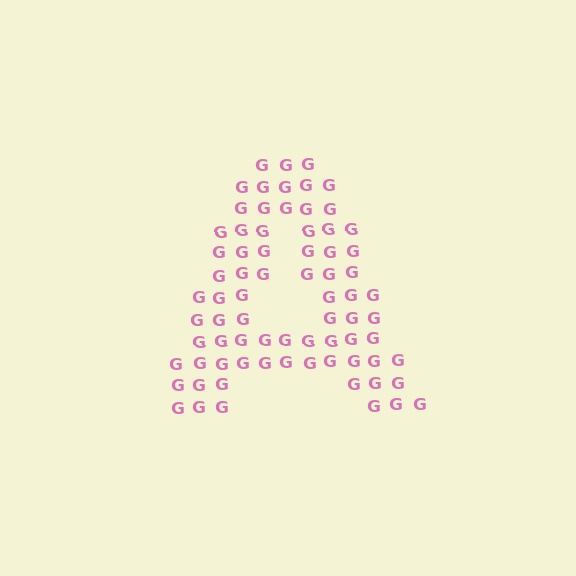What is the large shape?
The large shape is the letter A.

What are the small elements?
The small elements are letter G's.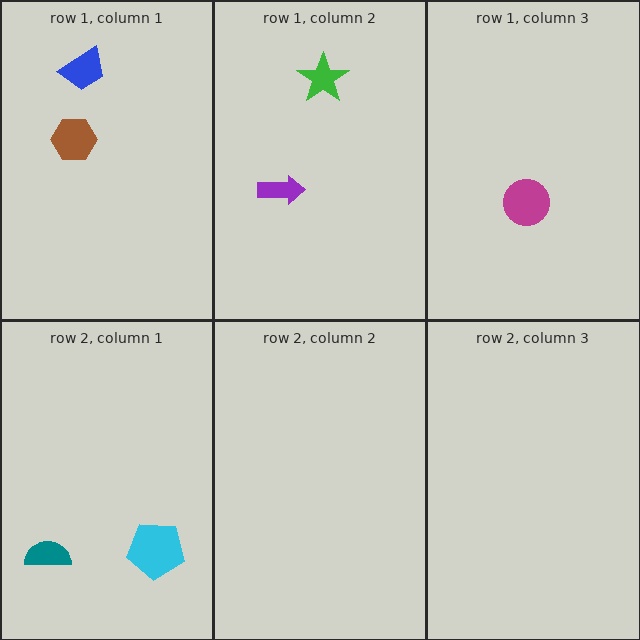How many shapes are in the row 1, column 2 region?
2.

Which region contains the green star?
The row 1, column 2 region.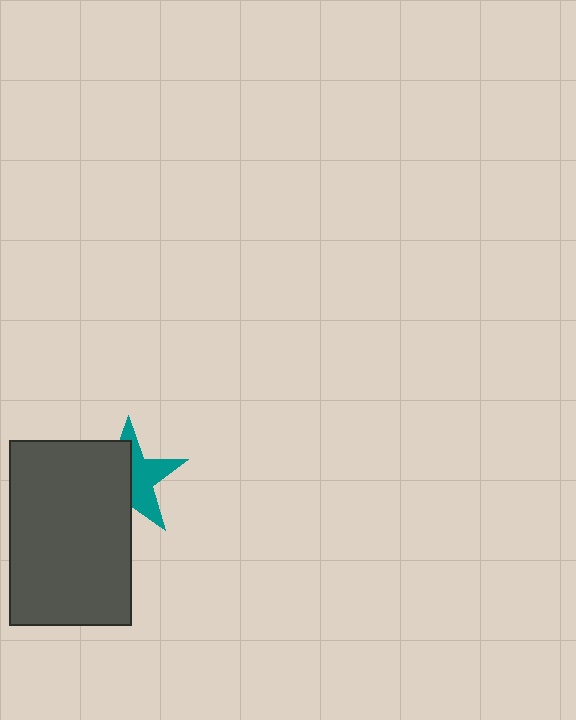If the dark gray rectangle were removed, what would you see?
You would see the complete teal star.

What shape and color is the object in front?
The object in front is a dark gray rectangle.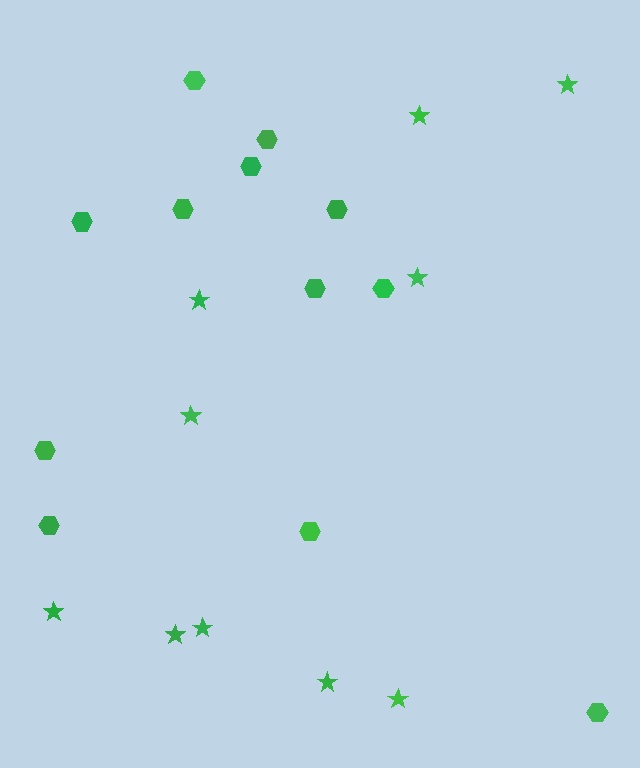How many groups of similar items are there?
There are 2 groups: one group of stars (10) and one group of hexagons (12).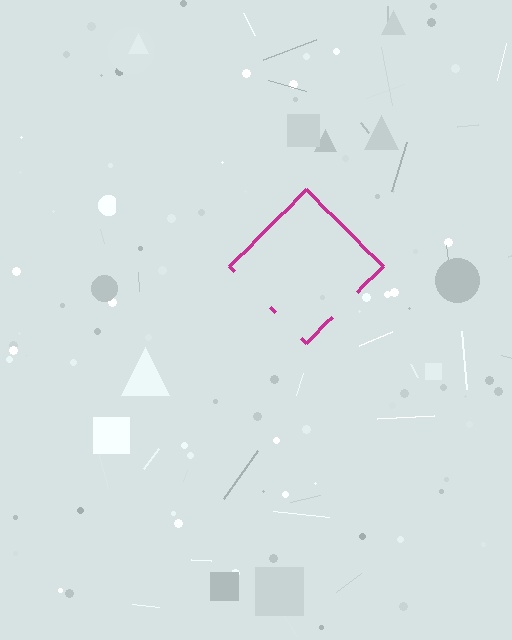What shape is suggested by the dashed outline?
The dashed outline suggests a diamond.